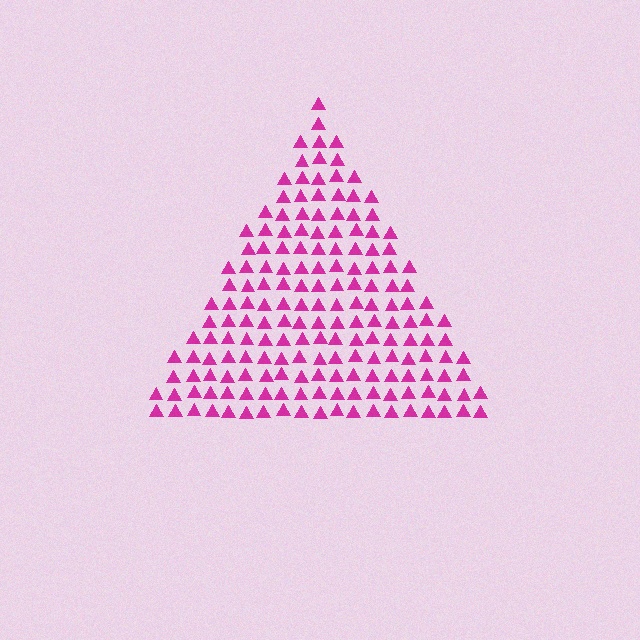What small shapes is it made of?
It is made of small triangles.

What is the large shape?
The large shape is a triangle.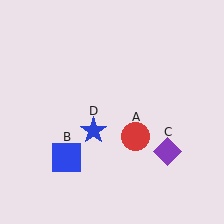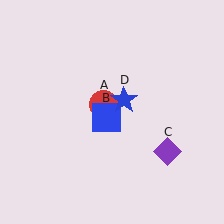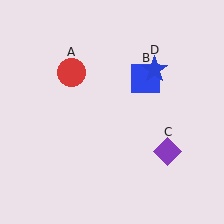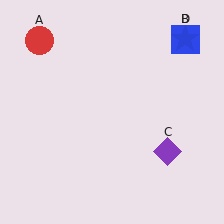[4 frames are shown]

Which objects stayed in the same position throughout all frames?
Purple diamond (object C) remained stationary.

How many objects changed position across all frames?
3 objects changed position: red circle (object A), blue square (object B), blue star (object D).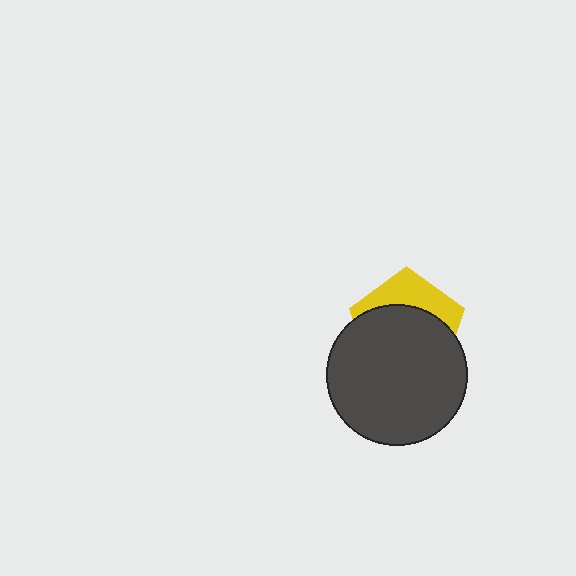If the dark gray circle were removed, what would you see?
You would see the complete yellow pentagon.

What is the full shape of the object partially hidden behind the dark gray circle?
The partially hidden object is a yellow pentagon.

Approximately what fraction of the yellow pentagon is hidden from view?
Roughly 67% of the yellow pentagon is hidden behind the dark gray circle.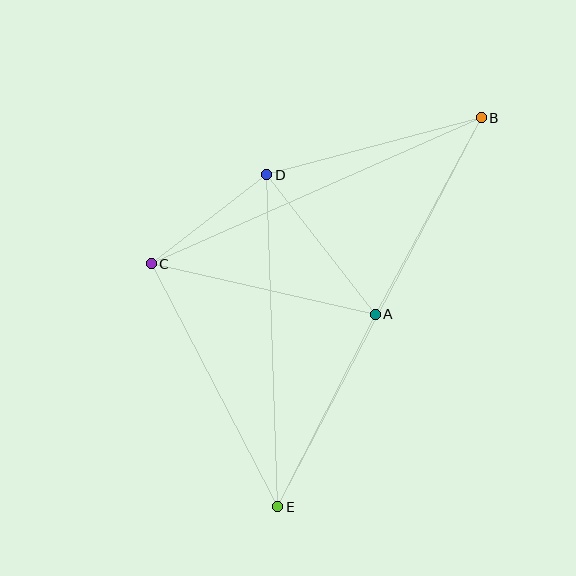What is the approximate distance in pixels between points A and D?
The distance between A and D is approximately 177 pixels.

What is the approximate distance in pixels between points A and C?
The distance between A and C is approximately 230 pixels.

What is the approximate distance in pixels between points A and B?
The distance between A and B is approximately 223 pixels.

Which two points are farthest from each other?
Points B and E are farthest from each other.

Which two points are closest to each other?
Points C and D are closest to each other.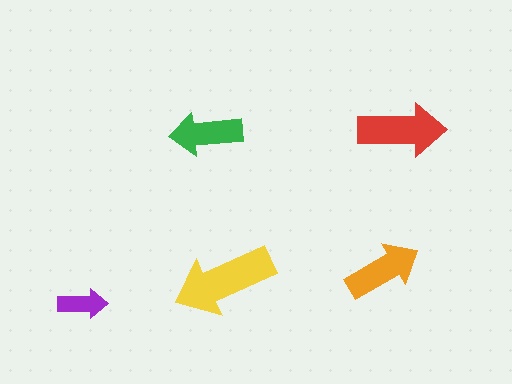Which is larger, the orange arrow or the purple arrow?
The orange one.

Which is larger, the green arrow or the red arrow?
The red one.